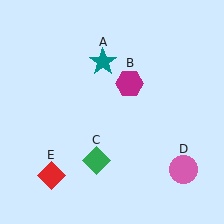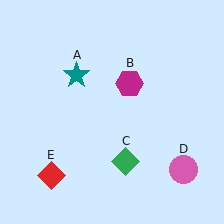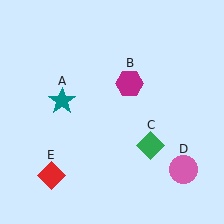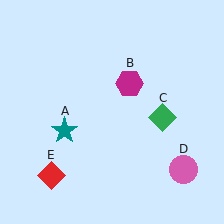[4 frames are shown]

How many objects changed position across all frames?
2 objects changed position: teal star (object A), green diamond (object C).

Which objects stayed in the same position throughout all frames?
Magenta hexagon (object B) and pink circle (object D) and red diamond (object E) remained stationary.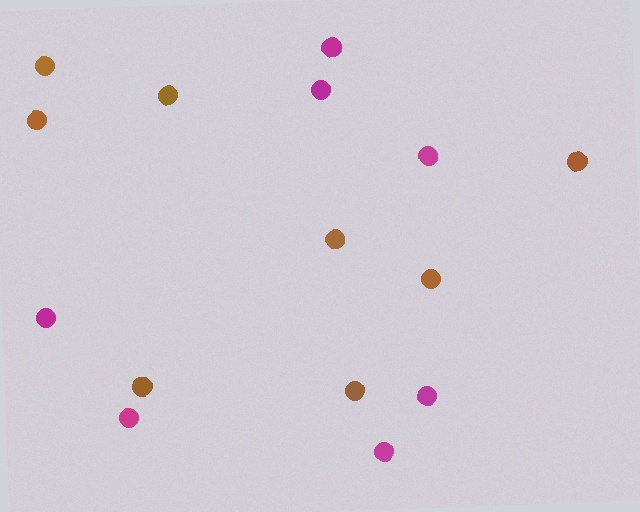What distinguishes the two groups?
There are 2 groups: one group of magenta circles (7) and one group of brown circles (8).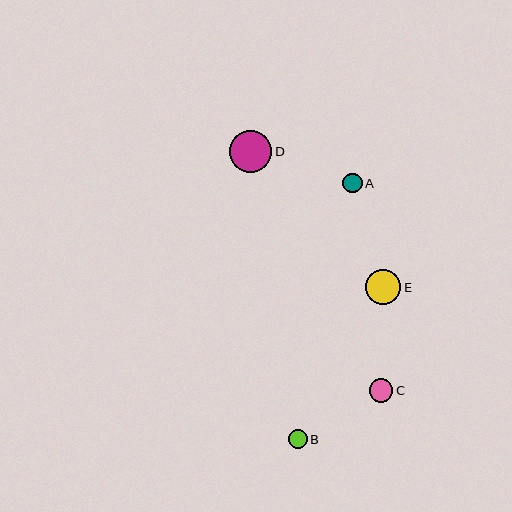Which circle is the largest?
Circle D is the largest with a size of approximately 42 pixels.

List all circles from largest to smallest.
From largest to smallest: D, E, C, A, B.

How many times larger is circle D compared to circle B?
Circle D is approximately 2.2 times the size of circle B.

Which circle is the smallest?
Circle B is the smallest with a size of approximately 19 pixels.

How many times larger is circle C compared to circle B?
Circle C is approximately 1.2 times the size of circle B.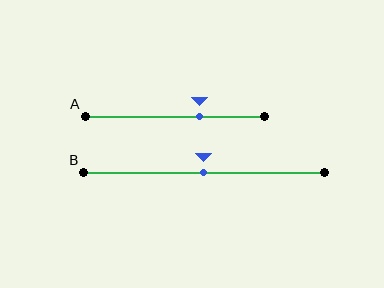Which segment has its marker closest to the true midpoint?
Segment B has its marker closest to the true midpoint.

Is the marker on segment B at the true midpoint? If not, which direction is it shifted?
Yes, the marker on segment B is at the true midpoint.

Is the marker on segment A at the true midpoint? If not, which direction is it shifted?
No, the marker on segment A is shifted to the right by about 14% of the segment length.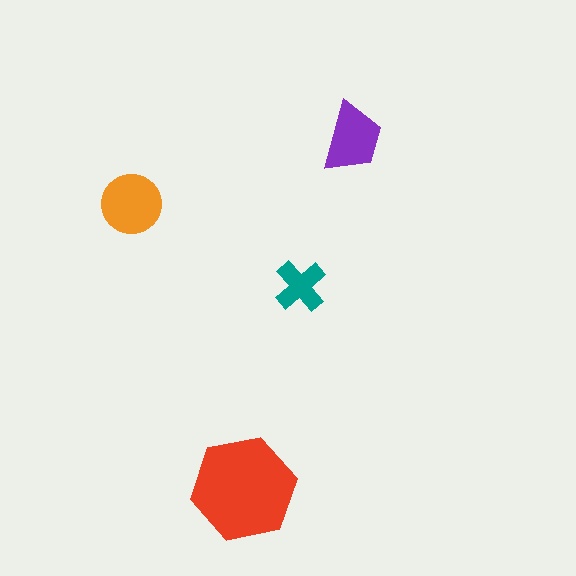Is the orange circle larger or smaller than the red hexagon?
Smaller.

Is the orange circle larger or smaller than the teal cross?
Larger.